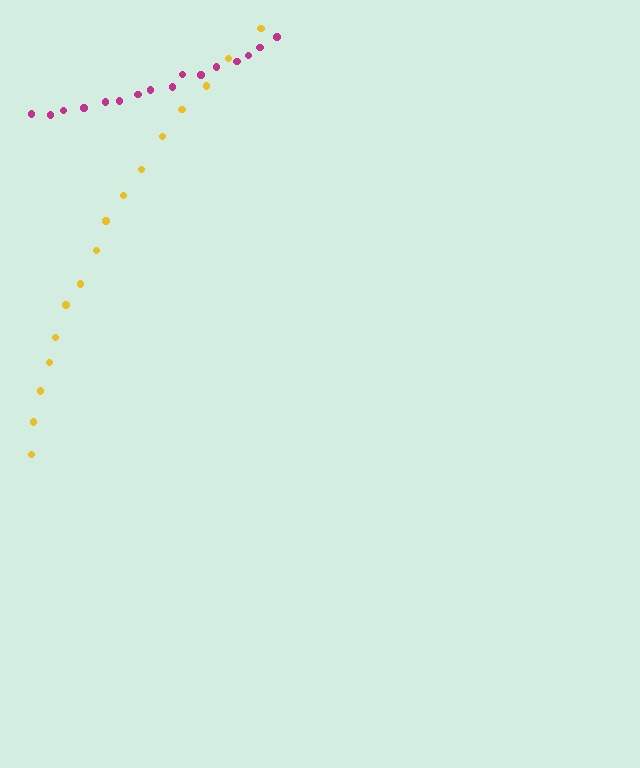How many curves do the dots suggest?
There are 2 distinct paths.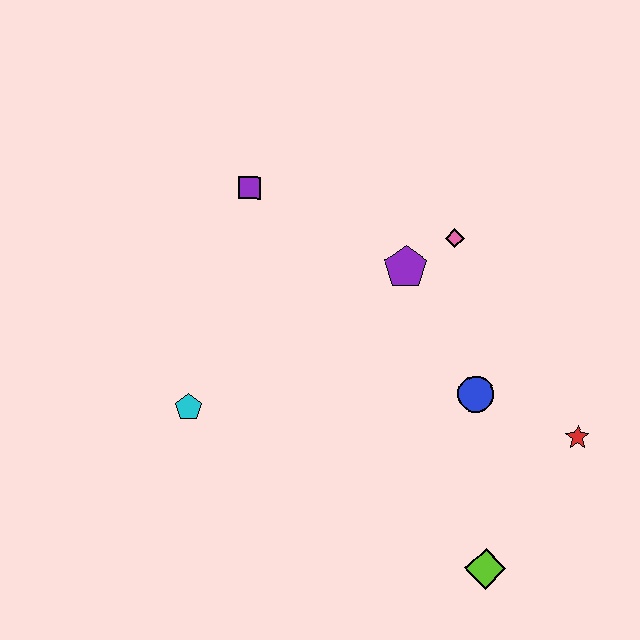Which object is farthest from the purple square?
The lime diamond is farthest from the purple square.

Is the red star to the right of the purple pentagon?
Yes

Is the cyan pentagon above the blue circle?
No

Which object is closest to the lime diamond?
The red star is closest to the lime diamond.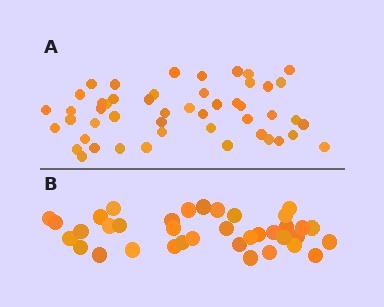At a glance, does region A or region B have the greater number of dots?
Region A (the top region) has more dots.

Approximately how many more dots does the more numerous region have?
Region A has roughly 12 or so more dots than region B.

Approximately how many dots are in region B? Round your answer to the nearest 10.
About 40 dots. (The exact count is 37, which rounds to 40.)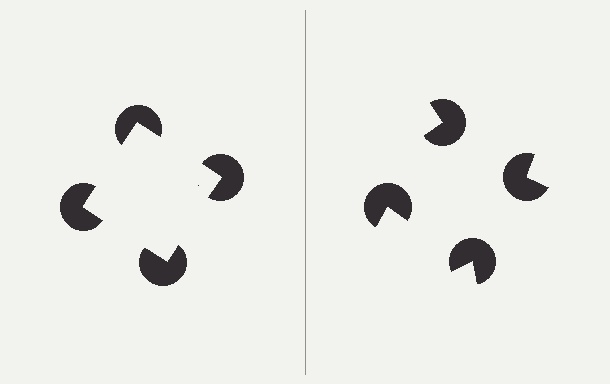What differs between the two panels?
The pac-man discs are positioned identically on both sides; only the wedge orientations differ. On the left they align to a square; on the right they are misaligned.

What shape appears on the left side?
An illusory square.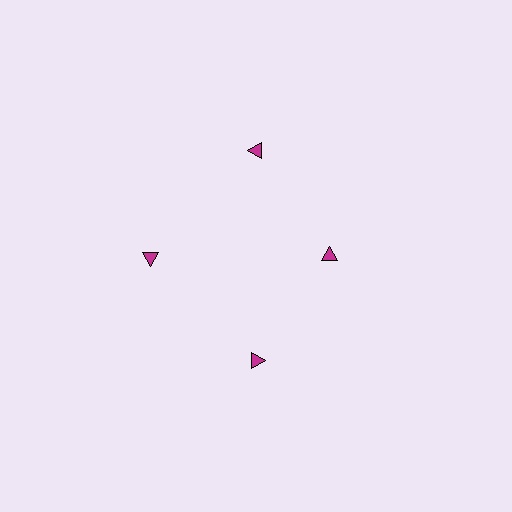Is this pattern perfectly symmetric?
No. The 4 magenta triangles are arranged in a ring, but one element near the 3 o'clock position is pulled inward toward the center, breaking the 4-fold rotational symmetry.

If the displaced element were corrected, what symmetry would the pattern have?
It would have 4-fold rotational symmetry — the pattern would map onto itself every 90 degrees.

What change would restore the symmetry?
The symmetry would be restored by moving it outward, back onto the ring so that all 4 triangles sit at equal angles and equal distance from the center.